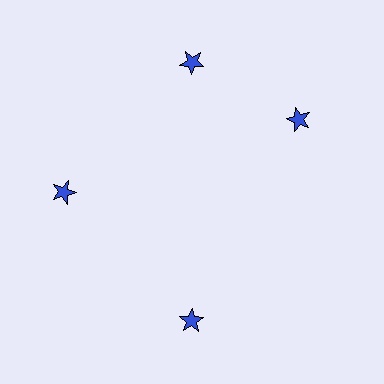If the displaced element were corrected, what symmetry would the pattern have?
It would have 4-fold rotational symmetry — the pattern would map onto itself every 90 degrees.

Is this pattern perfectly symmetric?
No. The 4 blue stars are arranged in a ring, but one element near the 3 o'clock position is rotated out of alignment along the ring, breaking the 4-fold rotational symmetry.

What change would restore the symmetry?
The symmetry would be restored by rotating it back into even spacing with its neighbors so that all 4 stars sit at equal angles and equal distance from the center.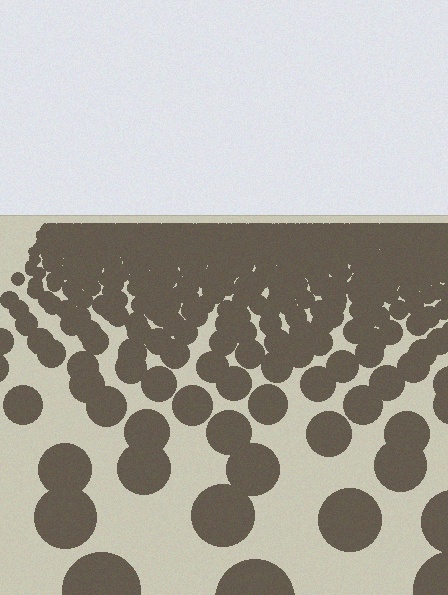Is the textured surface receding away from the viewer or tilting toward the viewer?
The surface is receding away from the viewer. Texture elements get smaller and denser toward the top.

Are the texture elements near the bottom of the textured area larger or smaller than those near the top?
Larger. Near the bottom, elements are closer to the viewer and appear at a bigger on-screen size.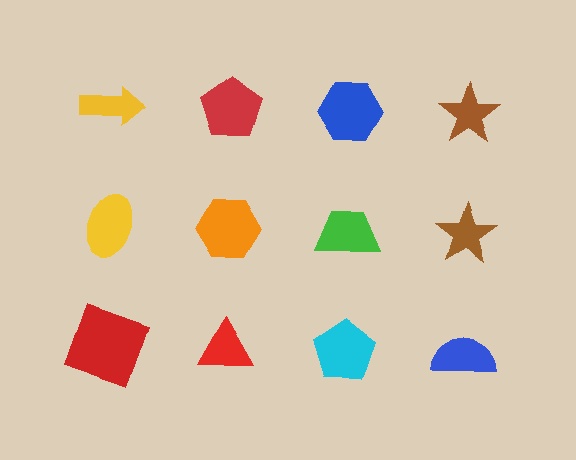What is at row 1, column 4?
A brown star.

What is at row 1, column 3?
A blue hexagon.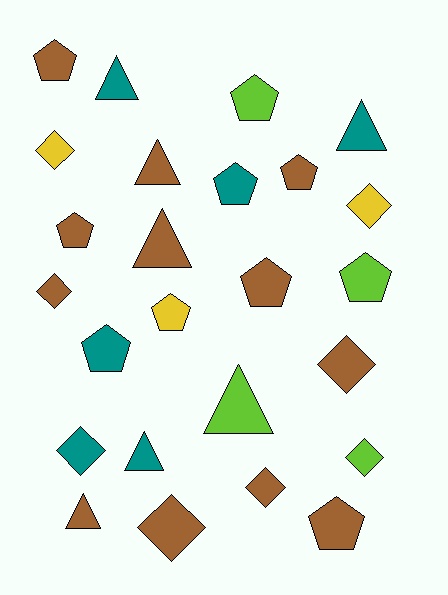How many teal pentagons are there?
There are 2 teal pentagons.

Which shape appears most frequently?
Pentagon, with 10 objects.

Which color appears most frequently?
Brown, with 12 objects.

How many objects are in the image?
There are 25 objects.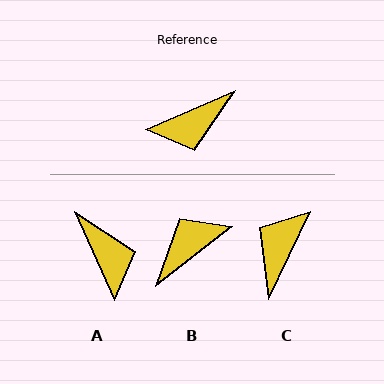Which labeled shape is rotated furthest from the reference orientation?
B, about 165 degrees away.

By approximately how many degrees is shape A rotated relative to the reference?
Approximately 91 degrees counter-clockwise.